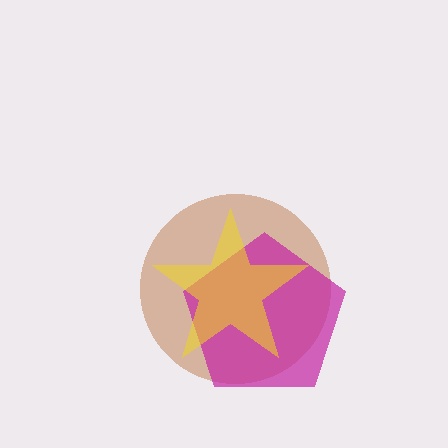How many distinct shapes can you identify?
There are 3 distinct shapes: a brown circle, a magenta pentagon, a yellow star.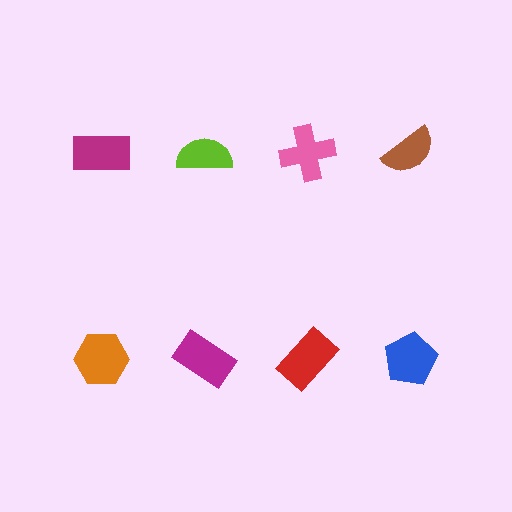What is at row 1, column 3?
A pink cross.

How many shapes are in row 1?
4 shapes.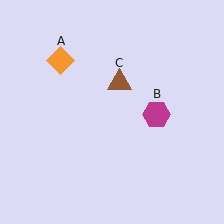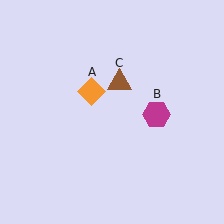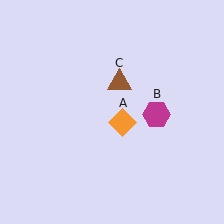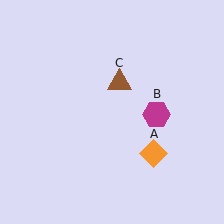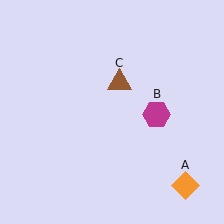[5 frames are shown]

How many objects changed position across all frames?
1 object changed position: orange diamond (object A).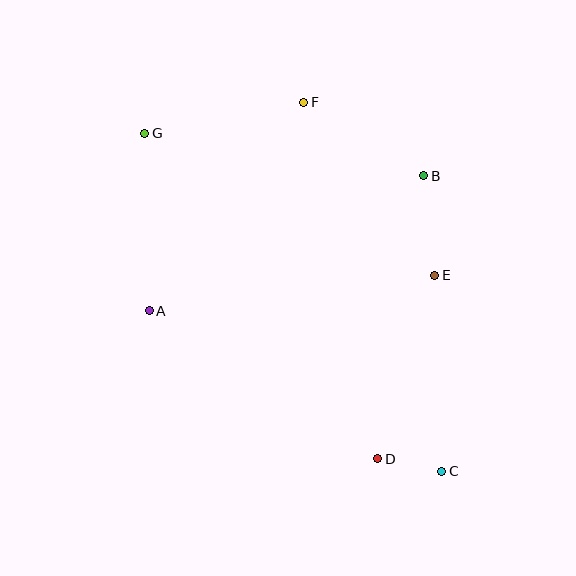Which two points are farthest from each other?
Points C and G are farthest from each other.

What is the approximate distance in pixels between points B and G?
The distance between B and G is approximately 282 pixels.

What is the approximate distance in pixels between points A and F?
The distance between A and F is approximately 260 pixels.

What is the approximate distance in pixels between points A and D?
The distance between A and D is approximately 272 pixels.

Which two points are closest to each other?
Points C and D are closest to each other.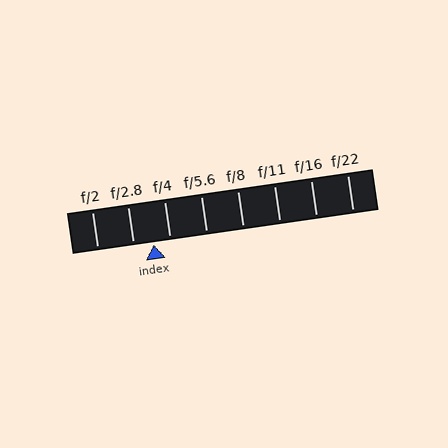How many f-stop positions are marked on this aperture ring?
There are 8 f-stop positions marked.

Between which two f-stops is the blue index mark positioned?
The index mark is between f/2.8 and f/4.